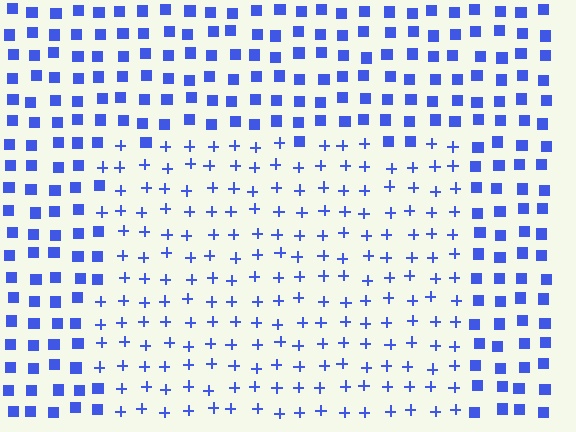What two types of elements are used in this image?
The image uses plus signs inside the rectangle region and squares outside it.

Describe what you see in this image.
The image is filled with small blue elements arranged in a uniform grid. A rectangle-shaped region contains plus signs, while the surrounding area contains squares. The boundary is defined purely by the change in element shape.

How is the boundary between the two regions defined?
The boundary is defined by a change in element shape: plus signs inside vs. squares outside. All elements share the same color and spacing.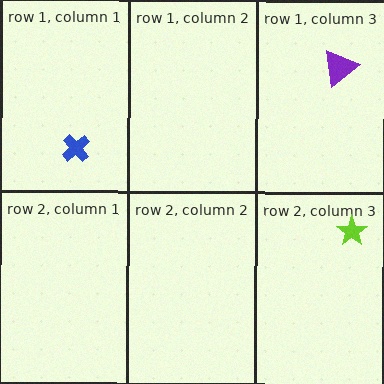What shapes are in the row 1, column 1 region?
The blue cross.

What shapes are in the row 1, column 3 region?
The purple triangle.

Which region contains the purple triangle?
The row 1, column 3 region.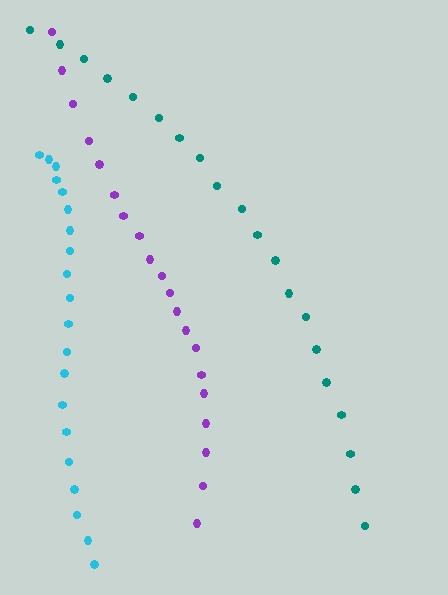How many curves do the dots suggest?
There are 3 distinct paths.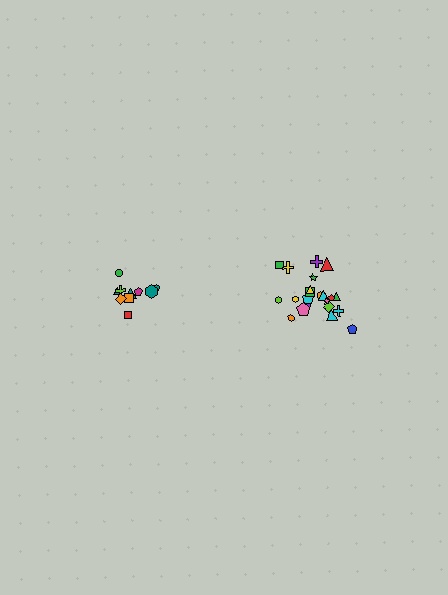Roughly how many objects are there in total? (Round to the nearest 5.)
Roughly 30 objects in total.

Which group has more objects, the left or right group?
The right group.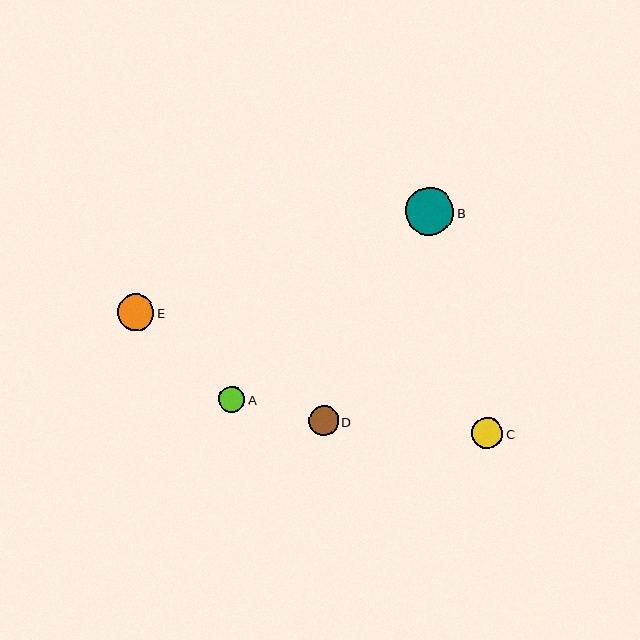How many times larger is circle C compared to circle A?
Circle C is approximately 1.2 times the size of circle A.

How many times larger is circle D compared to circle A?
Circle D is approximately 1.1 times the size of circle A.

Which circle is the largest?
Circle B is the largest with a size of approximately 48 pixels.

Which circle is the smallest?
Circle A is the smallest with a size of approximately 26 pixels.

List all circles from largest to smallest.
From largest to smallest: B, E, C, D, A.